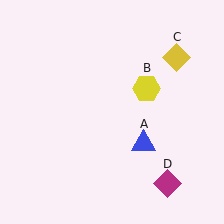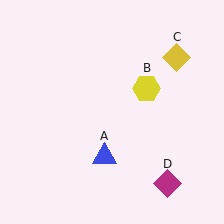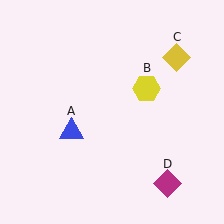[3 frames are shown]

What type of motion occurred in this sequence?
The blue triangle (object A) rotated clockwise around the center of the scene.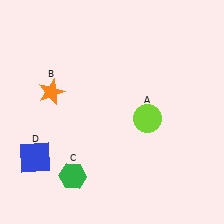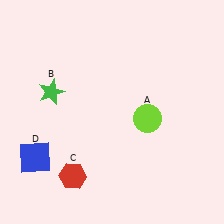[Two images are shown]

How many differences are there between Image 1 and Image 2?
There are 2 differences between the two images.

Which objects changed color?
B changed from orange to green. C changed from green to red.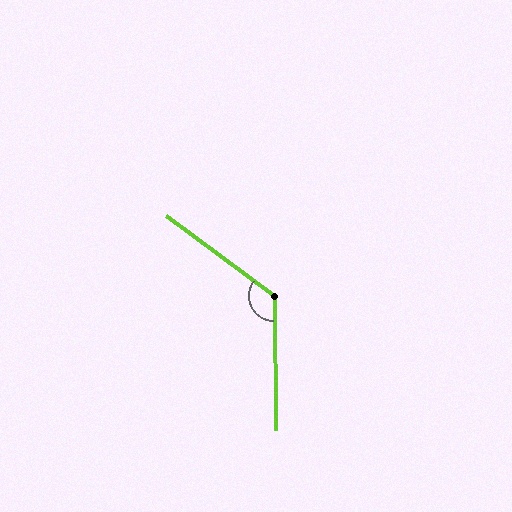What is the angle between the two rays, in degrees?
Approximately 127 degrees.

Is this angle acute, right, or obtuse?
It is obtuse.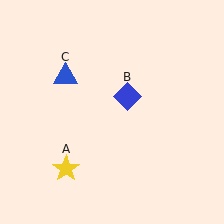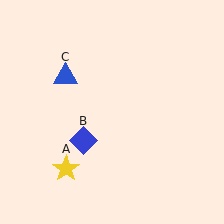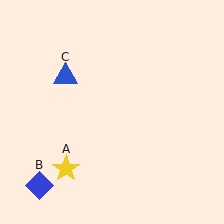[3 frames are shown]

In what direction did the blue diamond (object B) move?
The blue diamond (object B) moved down and to the left.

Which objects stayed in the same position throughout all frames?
Yellow star (object A) and blue triangle (object C) remained stationary.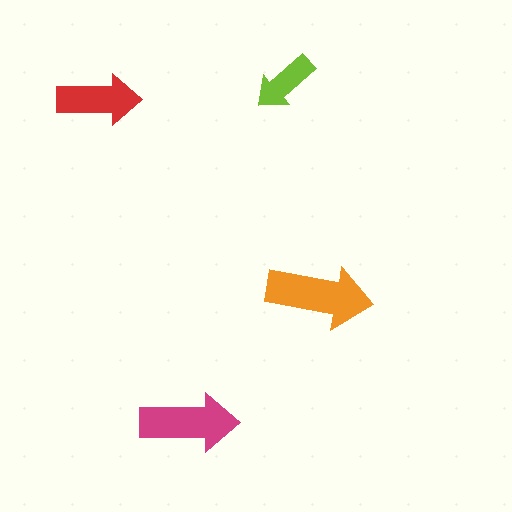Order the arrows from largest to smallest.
the orange one, the magenta one, the red one, the lime one.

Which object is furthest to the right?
The orange arrow is rightmost.